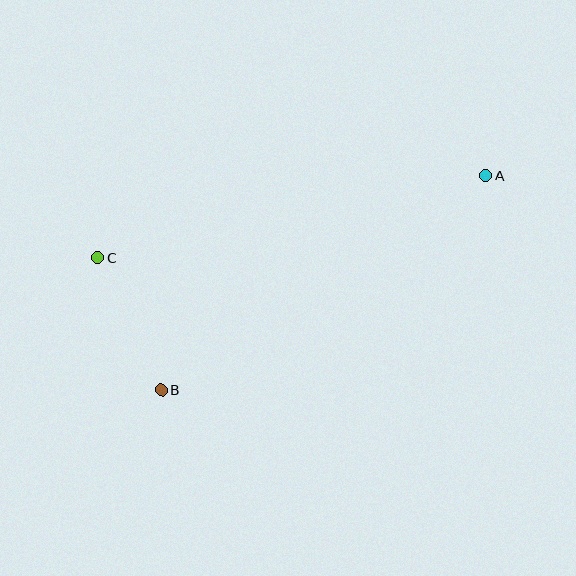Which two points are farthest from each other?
Points A and C are farthest from each other.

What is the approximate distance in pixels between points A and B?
The distance between A and B is approximately 389 pixels.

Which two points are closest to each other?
Points B and C are closest to each other.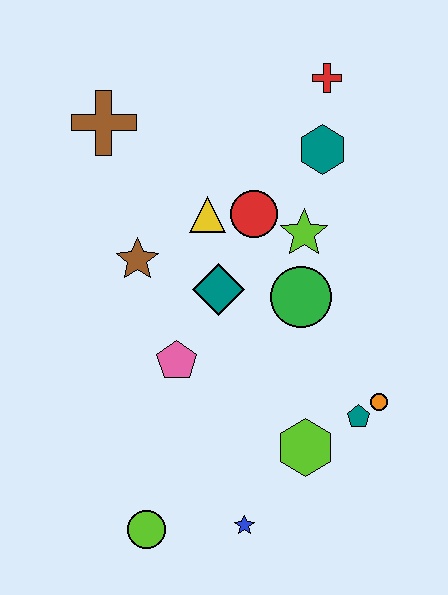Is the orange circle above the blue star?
Yes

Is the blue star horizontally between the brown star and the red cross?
Yes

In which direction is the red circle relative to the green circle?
The red circle is above the green circle.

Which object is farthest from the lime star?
The lime circle is farthest from the lime star.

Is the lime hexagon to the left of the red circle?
No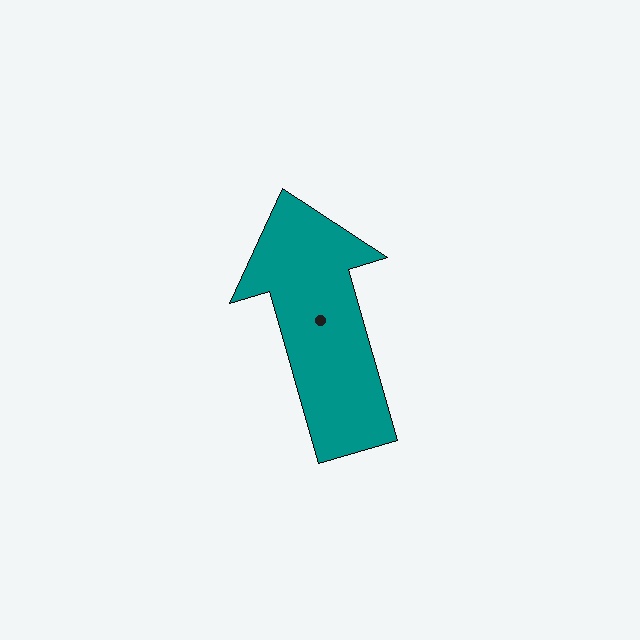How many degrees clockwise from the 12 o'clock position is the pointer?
Approximately 344 degrees.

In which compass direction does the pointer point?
North.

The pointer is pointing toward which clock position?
Roughly 11 o'clock.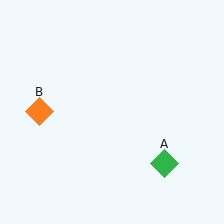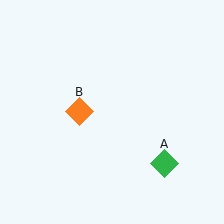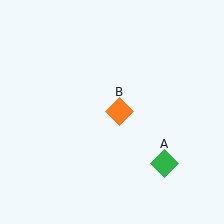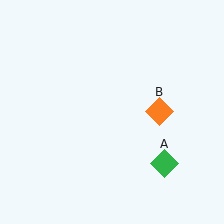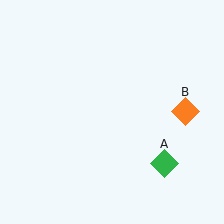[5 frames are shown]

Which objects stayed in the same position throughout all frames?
Green diamond (object A) remained stationary.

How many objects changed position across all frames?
1 object changed position: orange diamond (object B).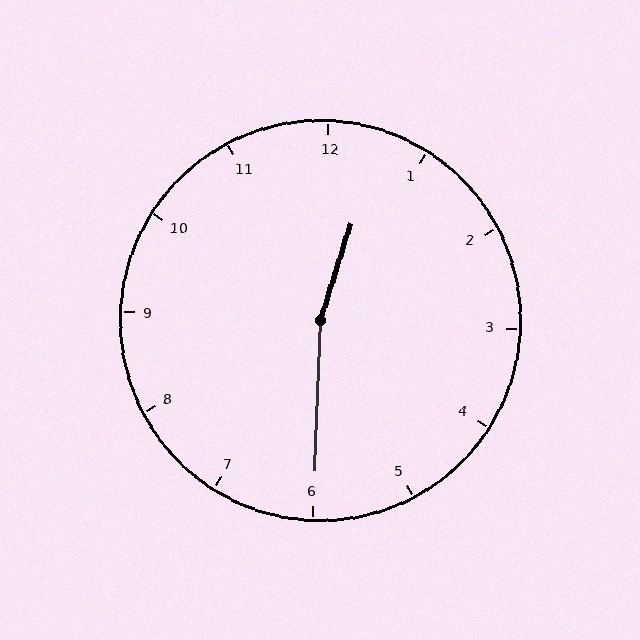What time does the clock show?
12:30.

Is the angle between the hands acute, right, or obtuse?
It is obtuse.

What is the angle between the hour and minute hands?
Approximately 165 degrees.